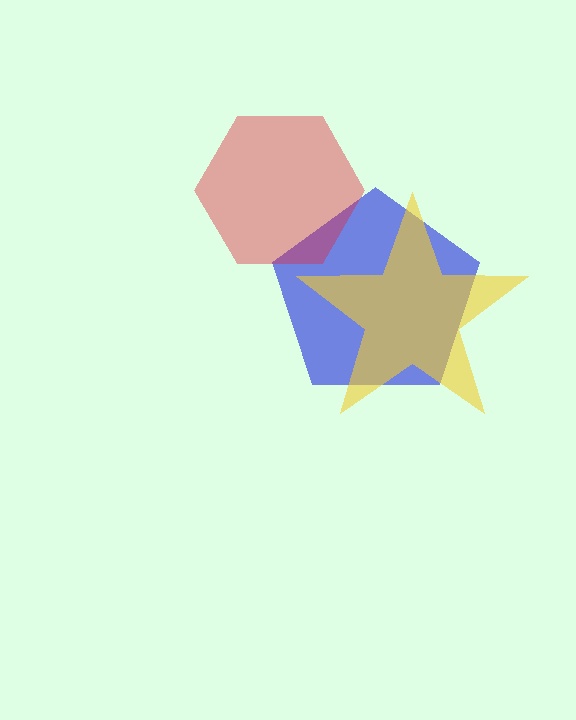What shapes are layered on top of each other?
The layered shapes are: a blue pentagon, a red hexagon, a yellow star.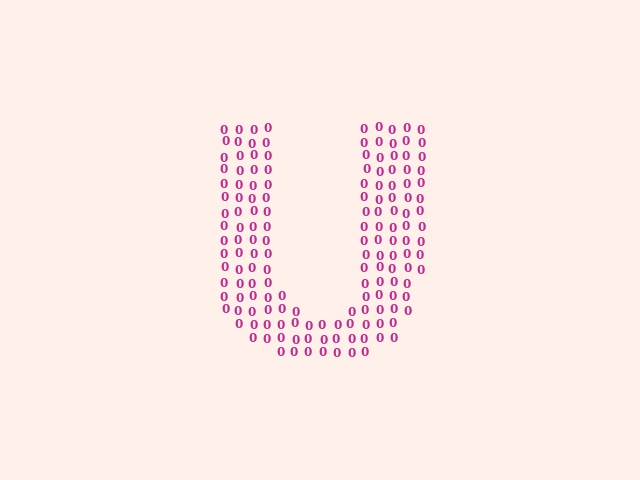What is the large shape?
The large shape is the letter U.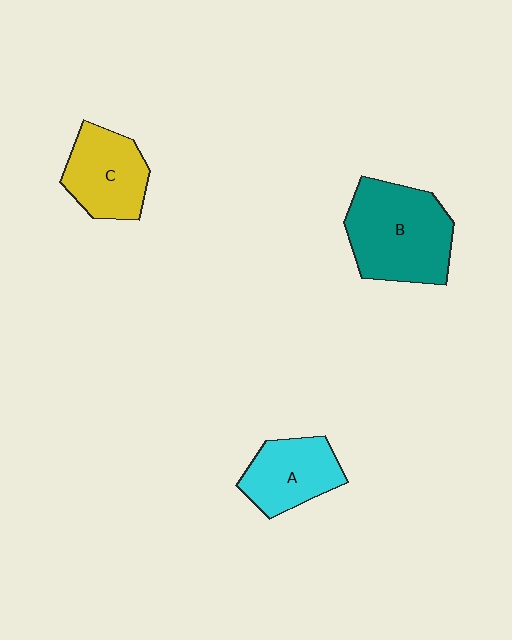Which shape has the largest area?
Shape B (teal).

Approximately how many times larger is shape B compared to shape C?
Approximately 1.5 times.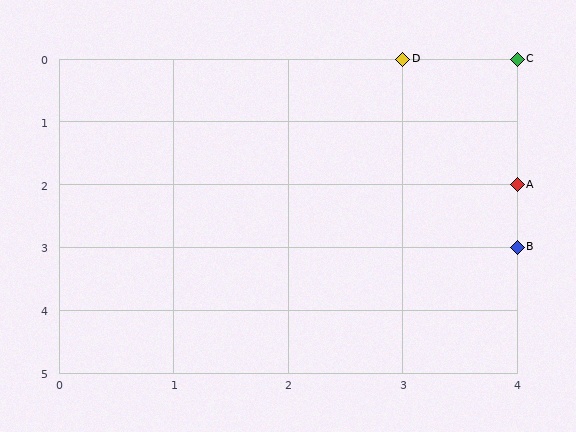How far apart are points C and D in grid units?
Points C and D are 1 column apart.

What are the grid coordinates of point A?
Point A is at grid coordinates (4, 2).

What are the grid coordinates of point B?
Point B is at grid coordinates (4, 3).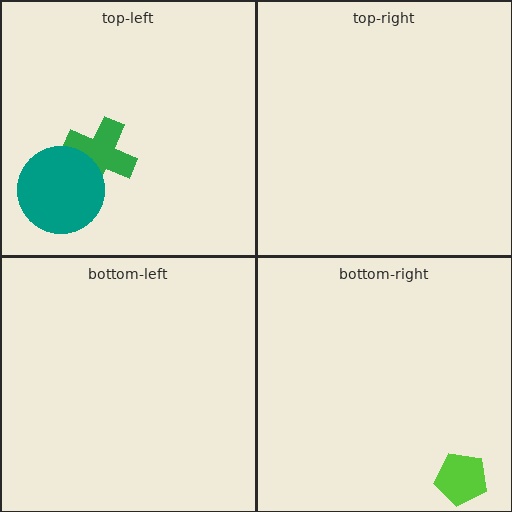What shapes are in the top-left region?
The green cross, the teal circle.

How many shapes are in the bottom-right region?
1.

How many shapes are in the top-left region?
2.